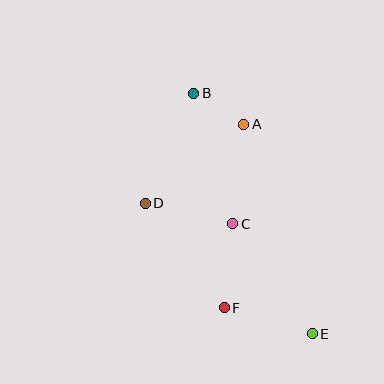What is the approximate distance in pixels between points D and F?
The distance between D and F is approximately 131 pixels.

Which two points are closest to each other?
Points A and B are closest to each other.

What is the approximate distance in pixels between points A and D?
The distance between A and D is approximately 126 pixels.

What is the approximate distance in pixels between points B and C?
The distance between B and C is approximately 136 pixels.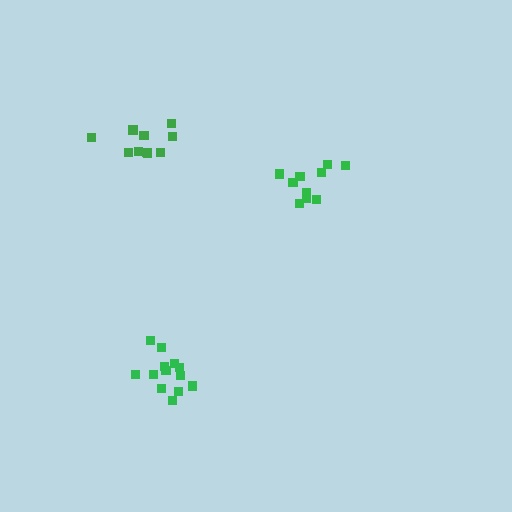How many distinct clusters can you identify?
There are 3 distinct clusters.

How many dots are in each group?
Group 1: 10 dots, Group 2: 13 dots, Group 3: 10 dots (33 total).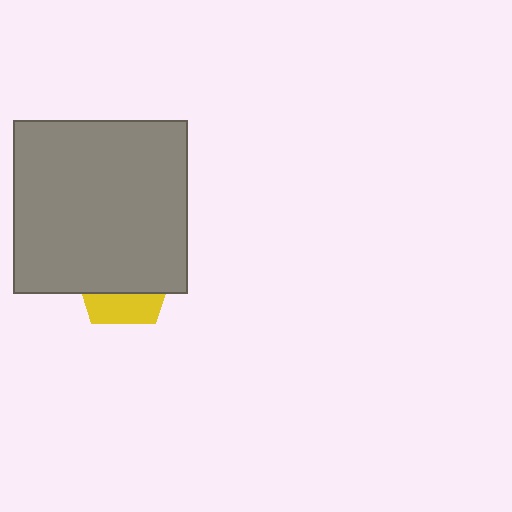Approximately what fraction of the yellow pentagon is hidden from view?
Roughly 69% of the yellow pentagon is hidden behind the gray rectangle.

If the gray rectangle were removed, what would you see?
You would see the complete yellow pentagon.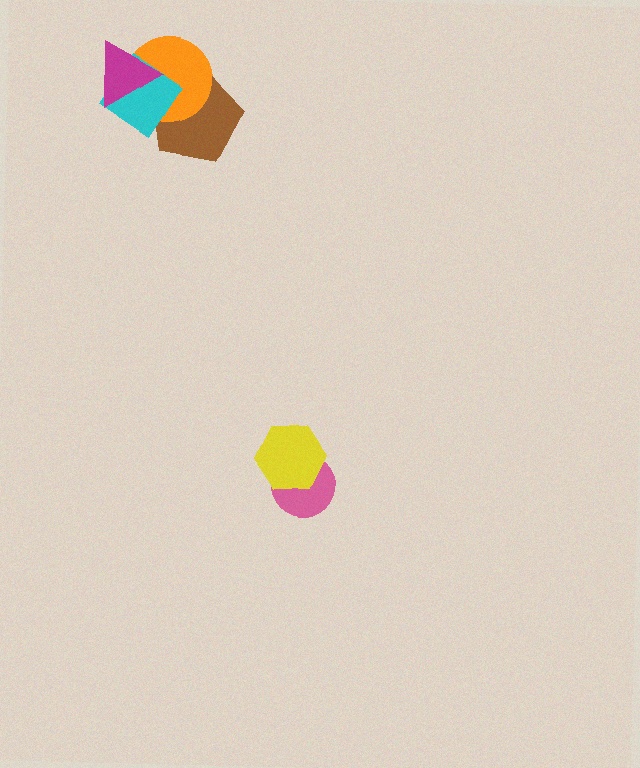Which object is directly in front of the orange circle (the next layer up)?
The cyan diamond is directly in front of the orange circle.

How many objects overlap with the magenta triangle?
2 objects overlap with the magenta triangle.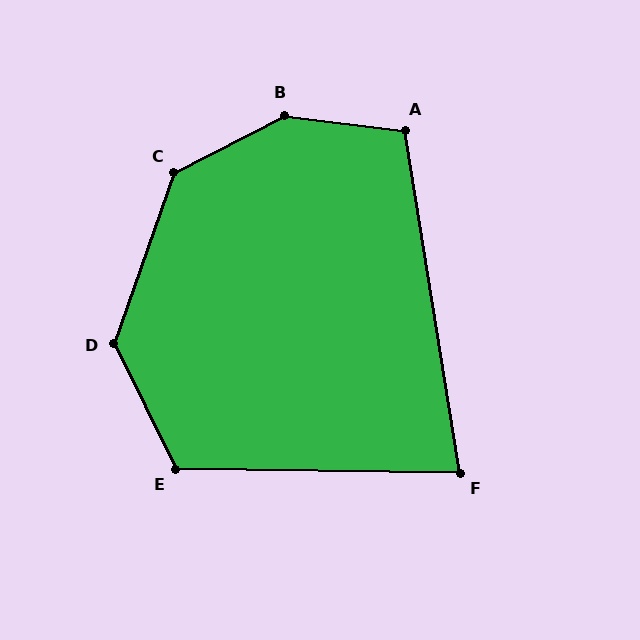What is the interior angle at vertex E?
Approximately 117 degrees (obtuse).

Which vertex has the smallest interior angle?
F, at approximately 80 degrees.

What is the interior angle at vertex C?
Approximately 137 degrees (obtuse).